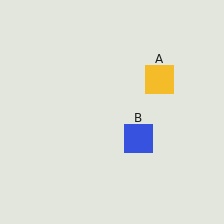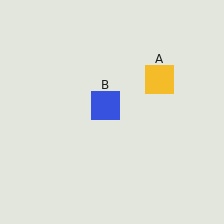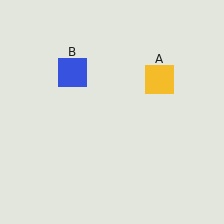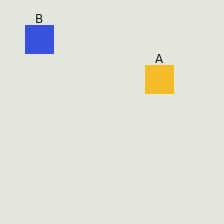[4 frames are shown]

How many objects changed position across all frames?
1 object changed position: blue square (object B).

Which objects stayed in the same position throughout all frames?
Yellow square (object A) remained stationary.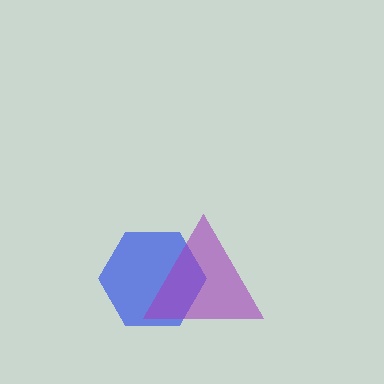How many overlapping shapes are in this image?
There are 2 overlapping shapes in the image.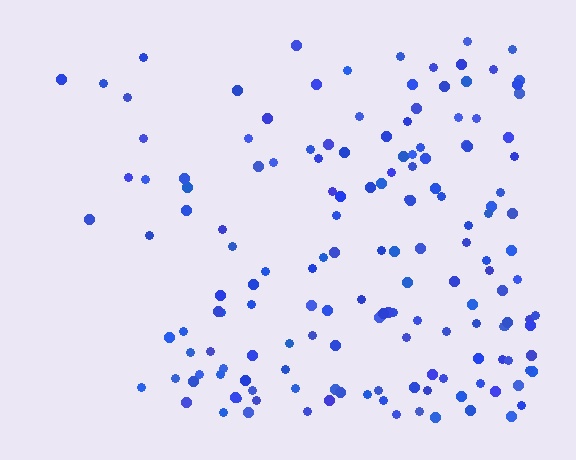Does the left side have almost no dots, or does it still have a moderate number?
Still a moderate number, just noticeably fewer than the right.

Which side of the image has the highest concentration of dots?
The right.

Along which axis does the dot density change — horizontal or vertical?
Horizontal.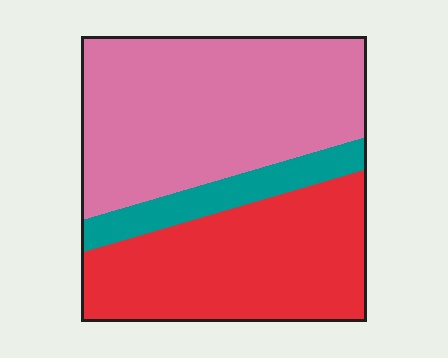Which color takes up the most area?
Pink, at roughly 50%.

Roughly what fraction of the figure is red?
Red takes up about two fifths (2/5) of the figure.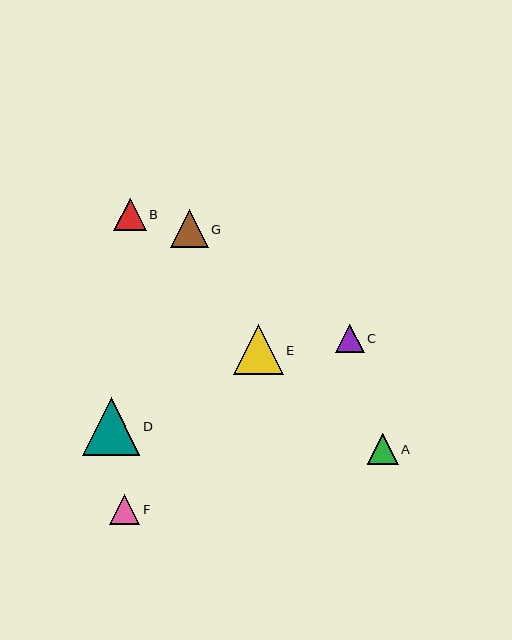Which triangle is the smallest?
Triangle C is the smallest with a size of approximately 29 pixels.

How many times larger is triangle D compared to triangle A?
Triangle D is approximately 1.8 times the size of triangle A.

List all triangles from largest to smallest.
From largest to smallest: D, E, G, B, A, F, C.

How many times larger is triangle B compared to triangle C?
Triangle B is approximately 1.1 times the size of triangle C.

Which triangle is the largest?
Triangle D is the largest with a size of approximately 57 pixels.